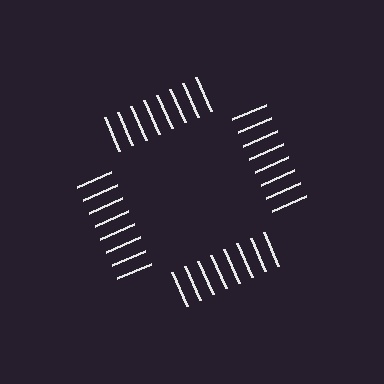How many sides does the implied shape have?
4 sides — the line-ends trace a square.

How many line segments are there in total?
32 — 8 along each of the 4 edges.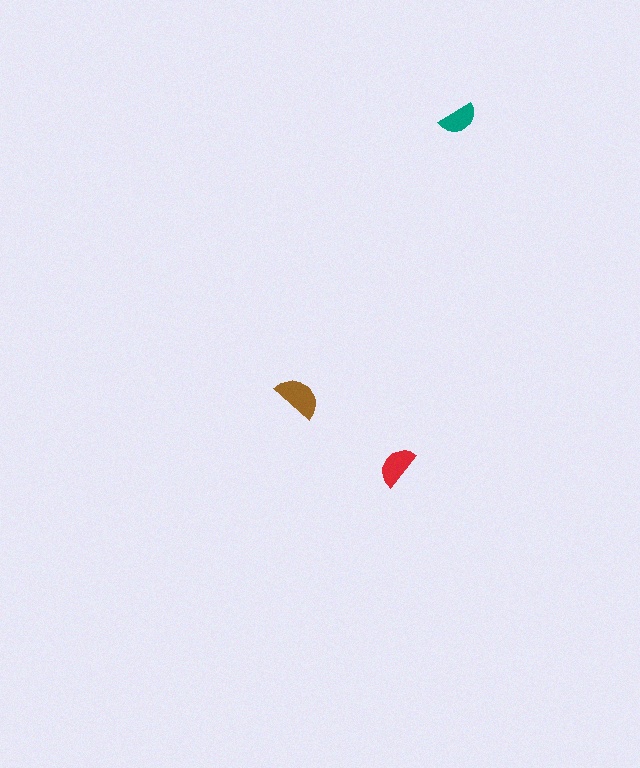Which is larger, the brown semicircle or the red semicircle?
The brown one.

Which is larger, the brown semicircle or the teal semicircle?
The brown one.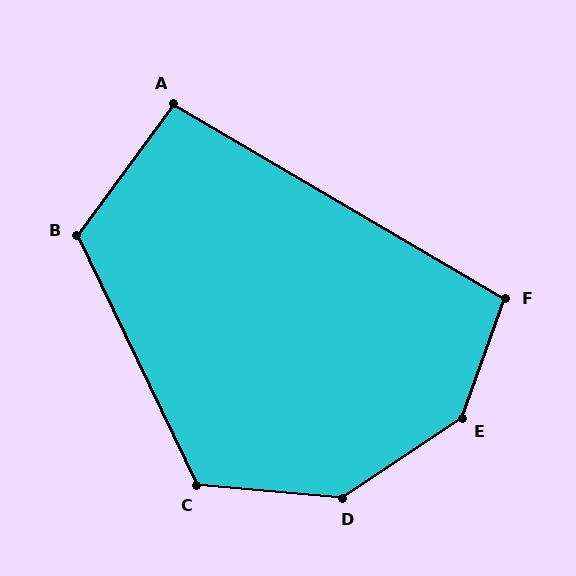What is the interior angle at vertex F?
Approximately 101 degrees (obtuse).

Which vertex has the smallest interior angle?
A, at approximately 96 degrees.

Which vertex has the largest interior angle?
E, at approximately 144 degrees.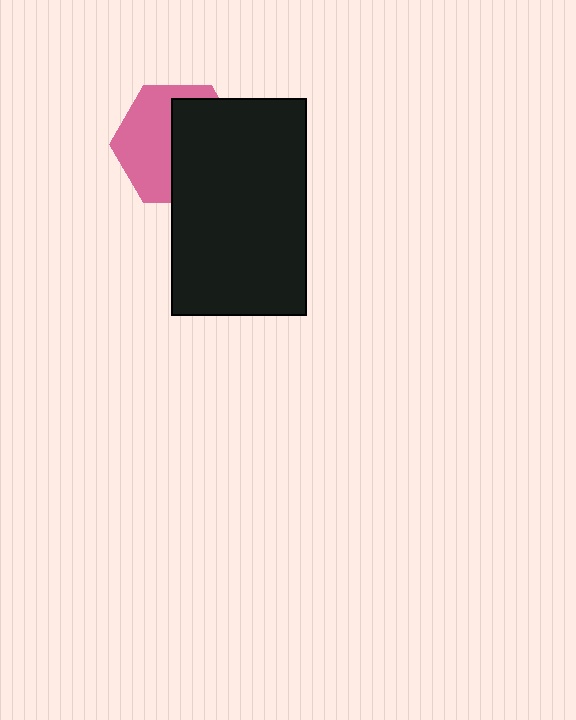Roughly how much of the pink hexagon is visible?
About half of it is visible (roughly 49%).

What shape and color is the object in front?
The object in front is a black rectangle.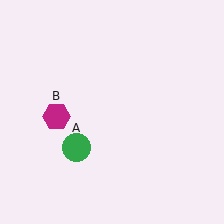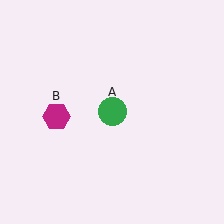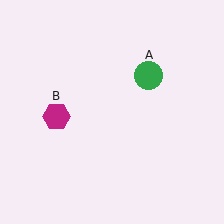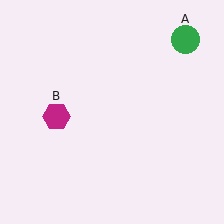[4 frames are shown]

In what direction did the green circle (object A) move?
The green circle (object A) moved up and to the right.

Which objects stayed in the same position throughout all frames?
Magenta hexagon (object B) remained stationary.